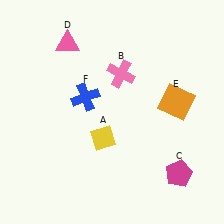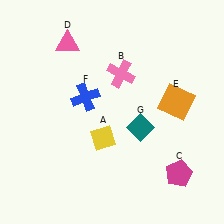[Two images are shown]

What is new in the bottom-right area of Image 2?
A teal diamond (G) was added in the bottom-right area of Image 2.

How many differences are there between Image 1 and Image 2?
There is 1 difference between the two images.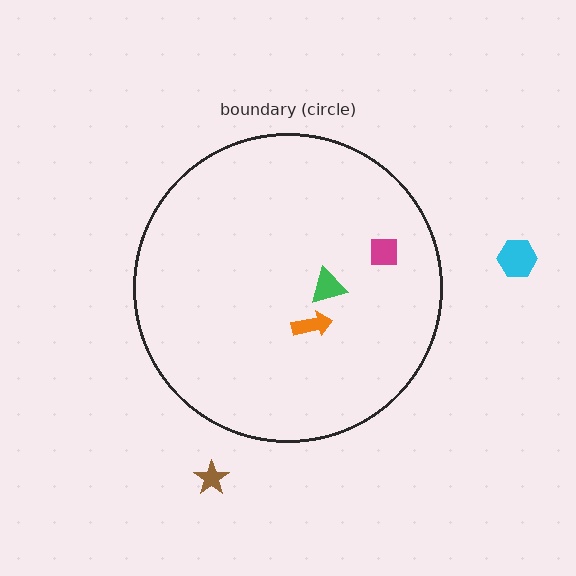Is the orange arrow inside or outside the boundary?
Inside.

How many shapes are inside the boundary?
3 inside, 2 outside.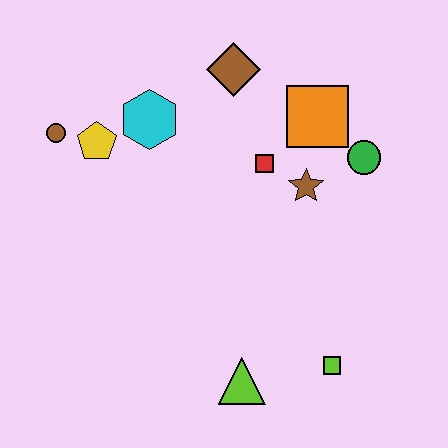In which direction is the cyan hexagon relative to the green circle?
The cyan hexagon is to the left of the green circle.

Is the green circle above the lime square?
Yes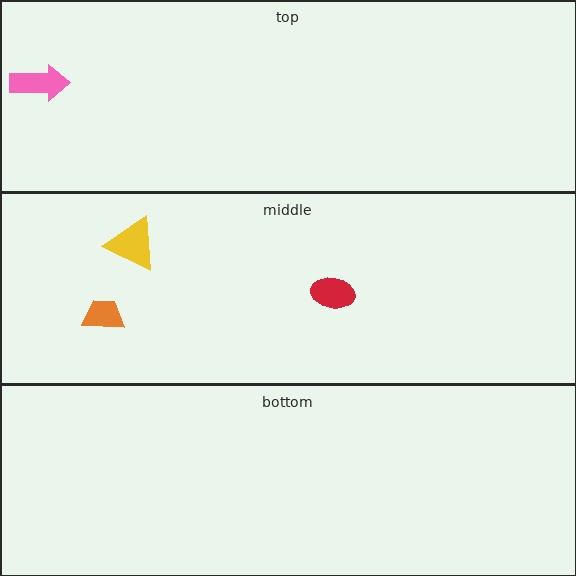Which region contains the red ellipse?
The middle region.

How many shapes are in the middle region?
3.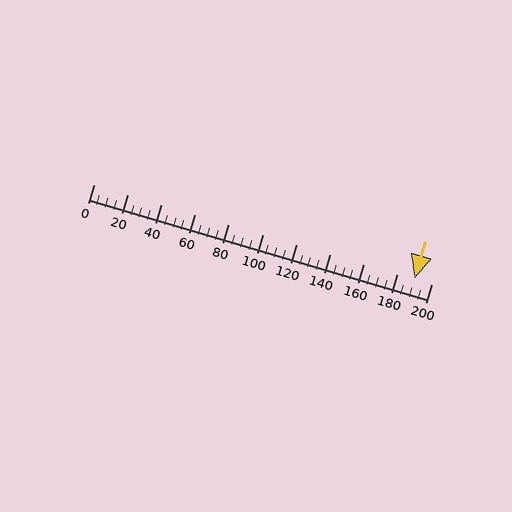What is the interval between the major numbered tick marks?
The major tick marks are spaced 20 units apart.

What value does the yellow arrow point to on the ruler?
The yellow arrow points to approximately 190.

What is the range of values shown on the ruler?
The ruler shows values from 0 to 200.